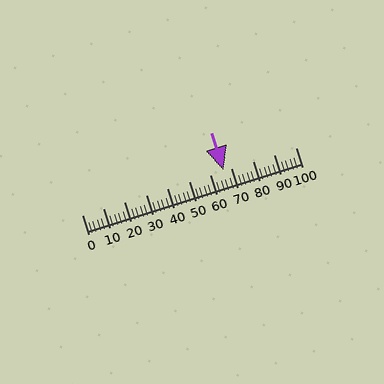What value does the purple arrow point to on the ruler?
The purple arrow points to approximately 66.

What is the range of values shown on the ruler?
The ruler shows values from 0 to 100.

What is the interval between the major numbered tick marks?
The major tick marks are spaced 10 units apart.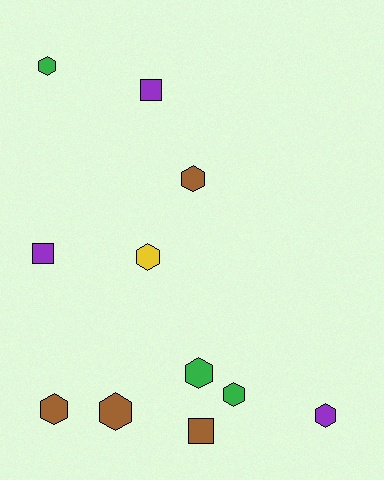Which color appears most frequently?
Brown, with 4 objects.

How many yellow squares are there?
There are no yellow squares.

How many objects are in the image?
There are 11 objects.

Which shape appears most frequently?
Hexagon, with 8 objects.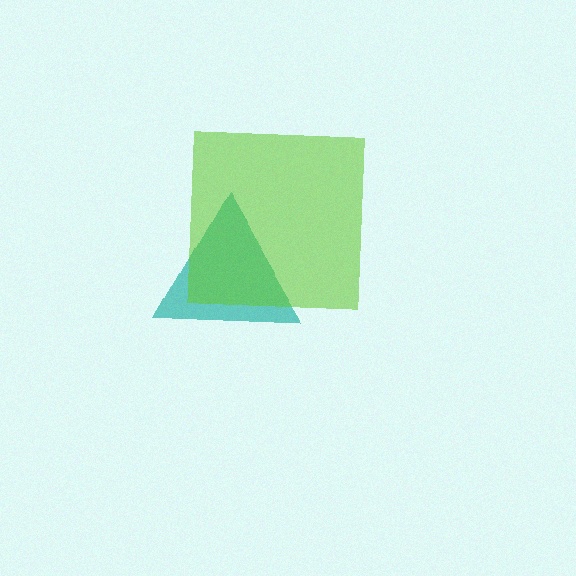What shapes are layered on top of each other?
The layered shapes are: a teal triangle, a lime square.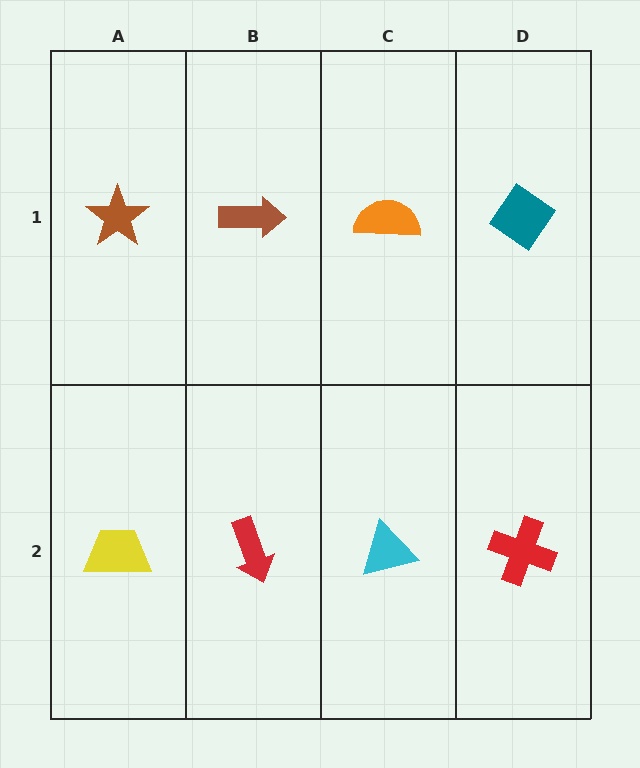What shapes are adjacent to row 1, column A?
A yellow trapezoid (row 2, column A), a brown arrow (row 1, column B).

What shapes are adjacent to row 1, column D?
A red cross (row 2, column D), an orange semicircle (row 1, column C).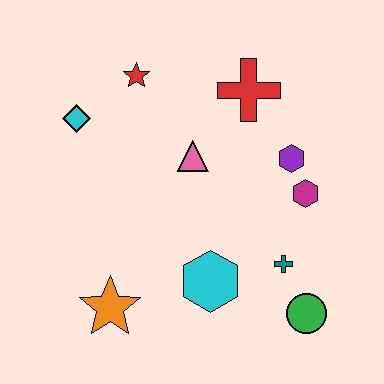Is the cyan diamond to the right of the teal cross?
No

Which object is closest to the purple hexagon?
The magenta hexagon is closest to the purple hexagon.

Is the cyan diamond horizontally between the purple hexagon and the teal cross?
No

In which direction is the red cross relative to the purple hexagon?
The red cross is above the purple hexagon.